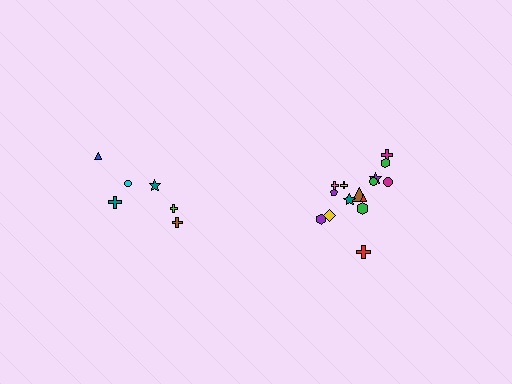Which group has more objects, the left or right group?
The right group.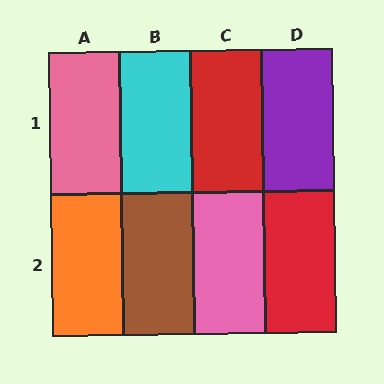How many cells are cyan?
1 cell is cyan.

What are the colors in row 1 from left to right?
Pink, cyan, red, purple.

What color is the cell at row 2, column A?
Orange.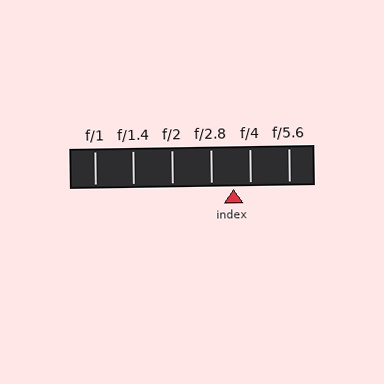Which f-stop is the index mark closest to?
The index mark is closest to f/4.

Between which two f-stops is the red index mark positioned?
The index mark is between f/2.8 and f/4.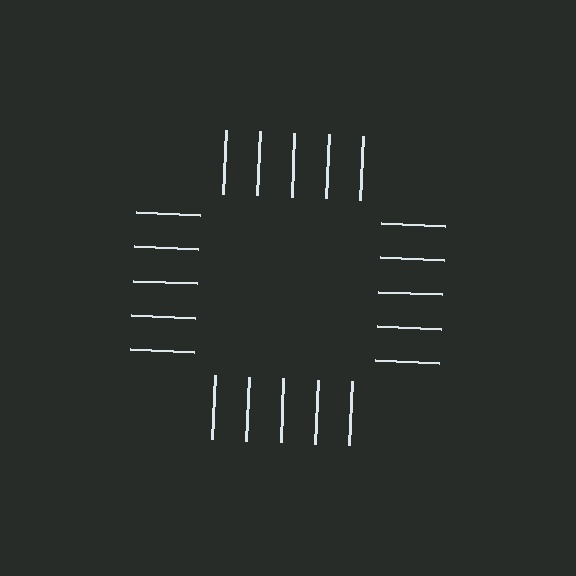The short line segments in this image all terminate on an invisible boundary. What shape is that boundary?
An illusory square — the line segments terminate on its edges but no continuous stroke is drawn.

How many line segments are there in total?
20 — 5 along each of the 4 edges.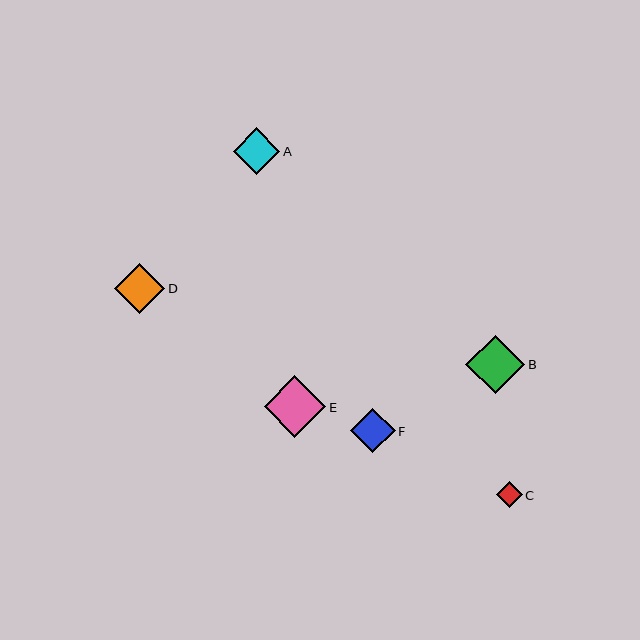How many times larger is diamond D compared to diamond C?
Diamond D is approximately 1.9 times the size of diamond C.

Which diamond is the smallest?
Diamond C is the smallest with a size of approximately 26 pixels.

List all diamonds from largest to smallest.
From largest to smallest: E, B, D, A, F, C.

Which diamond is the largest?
Diamond E is the largest with a size of approximately 62 pixels.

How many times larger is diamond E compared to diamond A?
Diamond E is approximately 1.3 times the size of diamond A.